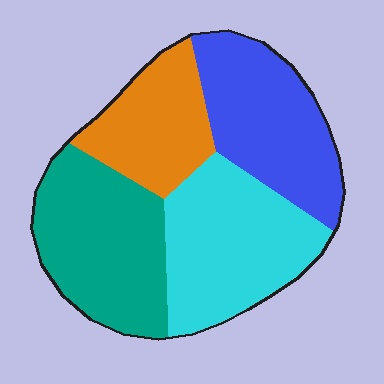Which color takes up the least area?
Orange, at roughly 20%.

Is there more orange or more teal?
Teal.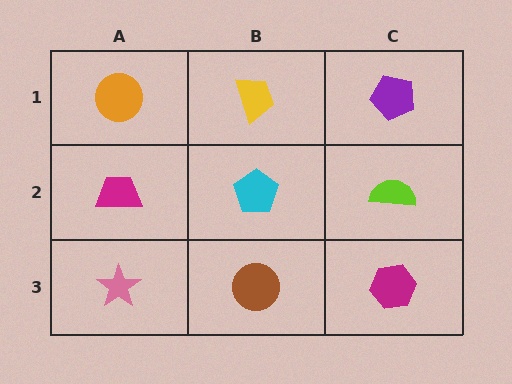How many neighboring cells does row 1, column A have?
2.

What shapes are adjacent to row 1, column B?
A cyan pentagon (row 2, column B), an orange circle (row 1, column A), a purple pentagon (row 1, column C).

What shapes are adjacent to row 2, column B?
A yellow trapezoid (row 1, column B), a brown circle (row 3, column B), a magenta trapezoid (row 2, column A), a lime semicircle (row 2, column C).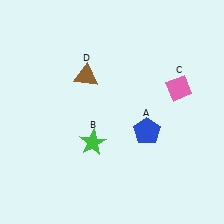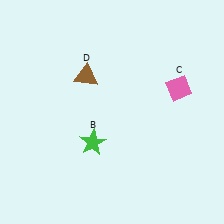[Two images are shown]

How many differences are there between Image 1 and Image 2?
There is 1 difference between the two images.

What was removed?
The blue pentagon (A) was removed in Image 2.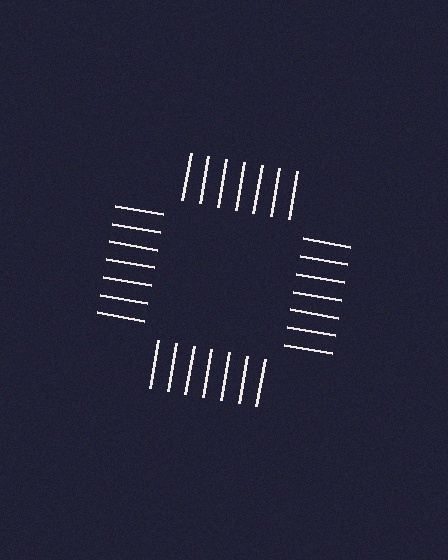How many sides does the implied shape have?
4 sides — the line-ends trace a square.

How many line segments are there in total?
28 — 7 along each of the 4 edges.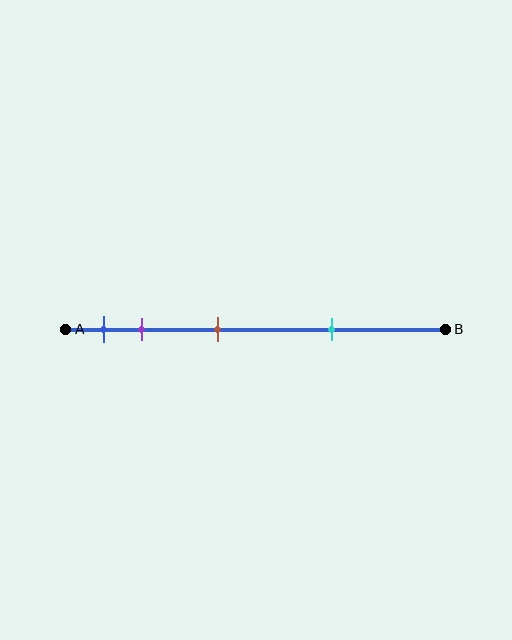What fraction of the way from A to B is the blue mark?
The blue mark is approximately 10% (0.1) of the way from A to B.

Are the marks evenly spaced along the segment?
No, the marks are not evenly spaced.